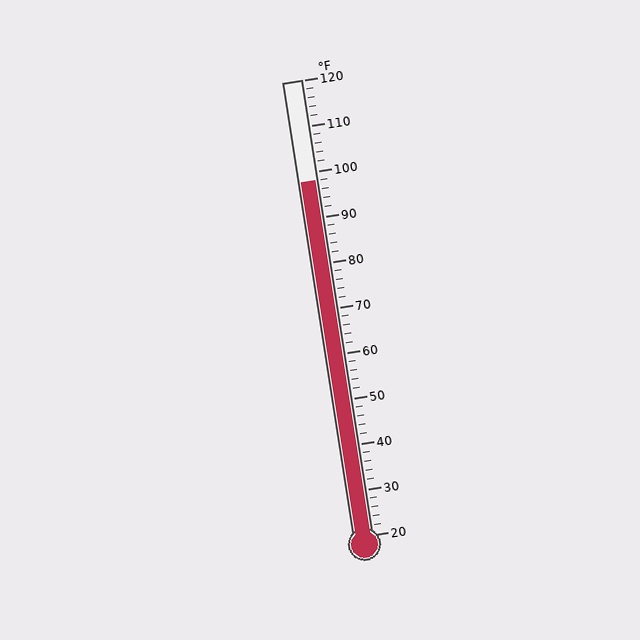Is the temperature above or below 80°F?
The temperature is above 80°F.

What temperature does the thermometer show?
The thermometer shows approximately 98°F.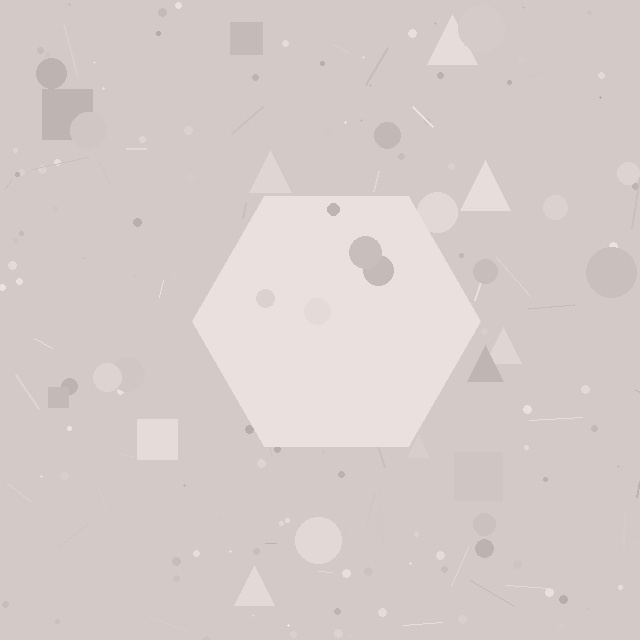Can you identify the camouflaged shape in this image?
The camouflaged shape is a hexagon.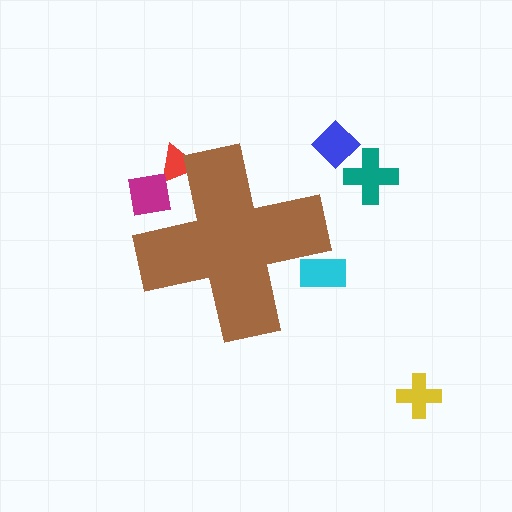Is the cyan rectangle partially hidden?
Yes, the cyan rectangle is partially hidden behind the brown cross.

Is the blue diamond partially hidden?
No, the blue diamond is fully visible.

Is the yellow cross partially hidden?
No, the yellow cross is fully visible.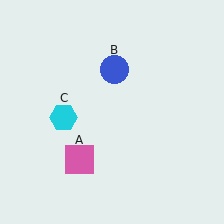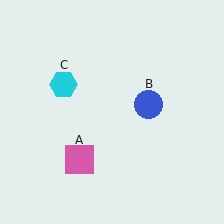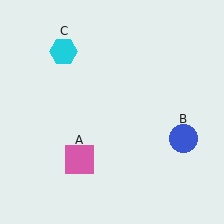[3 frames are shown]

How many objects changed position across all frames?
2 objects changed position: blue circle (object B), cyan hexagon (object C).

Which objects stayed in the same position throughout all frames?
Pink square (object A) remained stationary.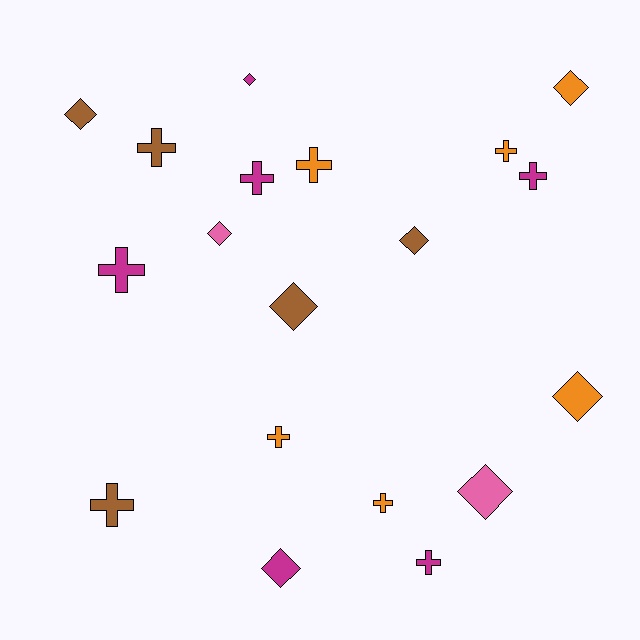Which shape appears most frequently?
Cross, with 10 objects.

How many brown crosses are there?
There are 2 brown crosses.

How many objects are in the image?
There are 19 objects.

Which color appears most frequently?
Orange, with 6 objects.